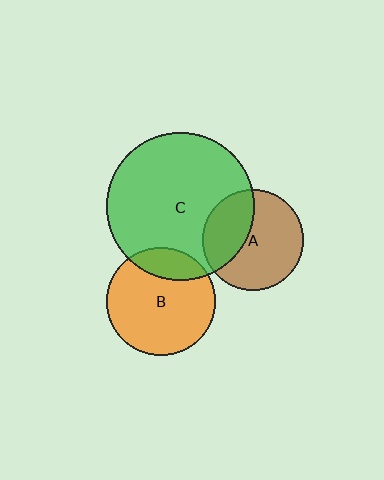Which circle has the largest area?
Circle C (green).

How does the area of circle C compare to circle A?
Approximately 2.1 times.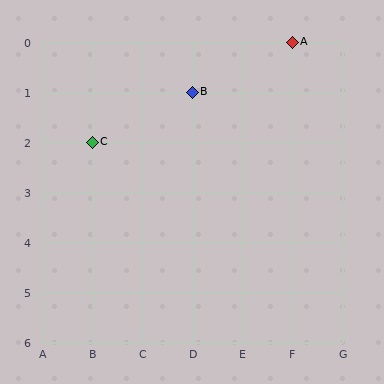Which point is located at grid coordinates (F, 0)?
Point A is at (F, 0).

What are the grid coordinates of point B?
Point B is at grid coordinates (D, 1).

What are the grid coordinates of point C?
Point C is at grid coordinates (B, 2).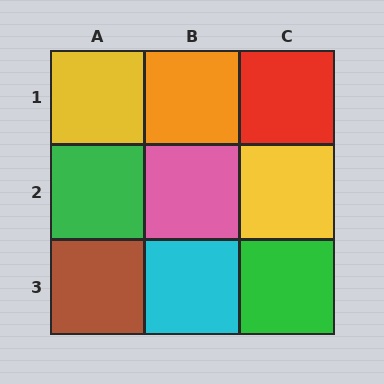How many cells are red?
1 cell is red.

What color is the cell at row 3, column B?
Cyan.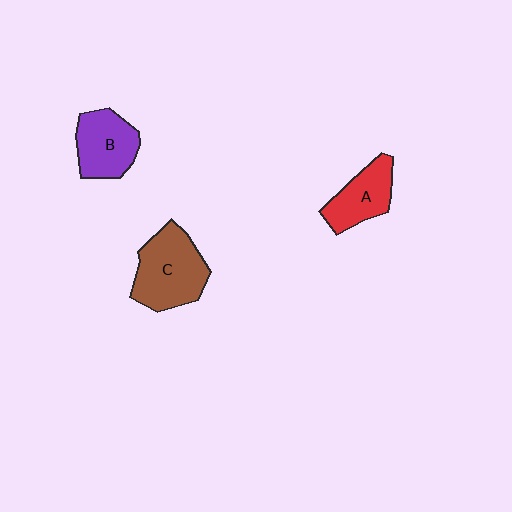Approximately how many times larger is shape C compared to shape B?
Approximately 1.3 times.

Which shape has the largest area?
Shape C (brown).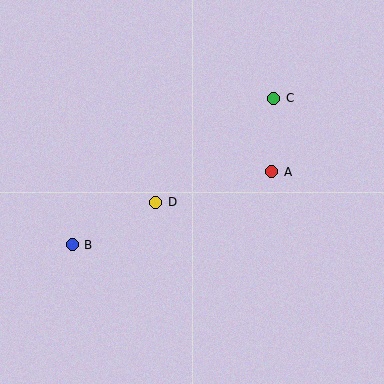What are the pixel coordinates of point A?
Point A is at (272, 172).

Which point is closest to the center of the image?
Point D at (156, 202) is closest to the center.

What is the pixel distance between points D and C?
The distance between D and C is 157 pixels.